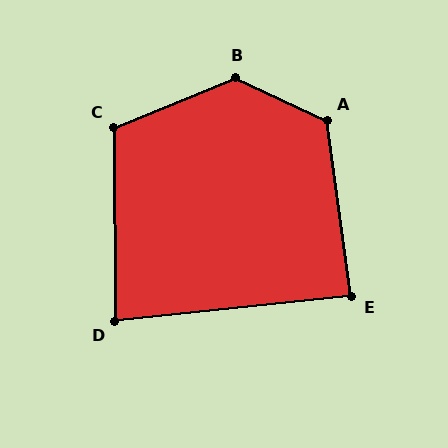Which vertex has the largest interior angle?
B, at approximately 133 degrees.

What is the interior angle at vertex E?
Approximately 88 degrees (approximately right).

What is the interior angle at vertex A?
Approximately 122 degrees (obtuse).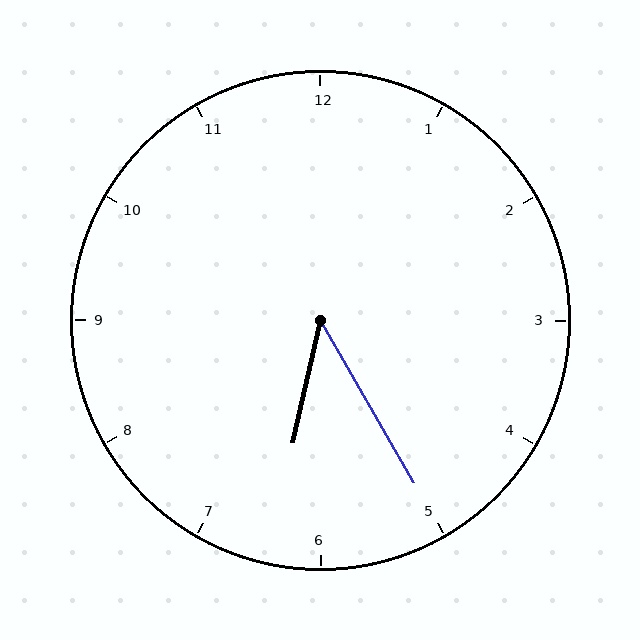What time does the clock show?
6:25.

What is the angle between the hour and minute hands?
Approximately 42 degrees.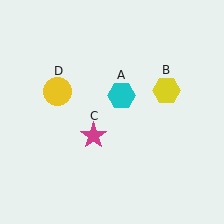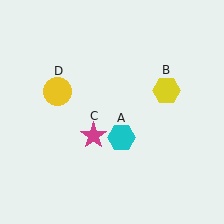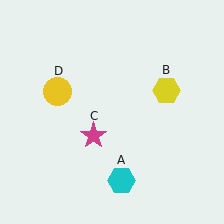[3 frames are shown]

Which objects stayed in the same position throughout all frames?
Yellow hexagon (object B) and magenta star (object C) and yellow circle (object D) remained stationary.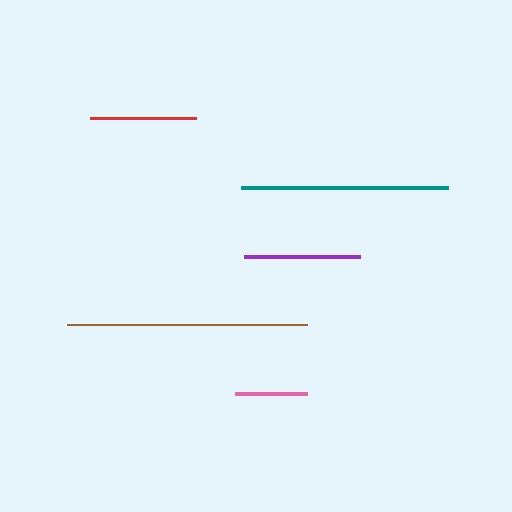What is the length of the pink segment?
The pink segment is approximately 73 pixels long.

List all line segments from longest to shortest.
From longest to shortest: brown, teal, purple, red, pink.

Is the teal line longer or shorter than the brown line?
The brown line is longer than the teal line.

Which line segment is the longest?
The brown line is the longest at approximately 240 pixels.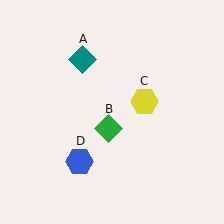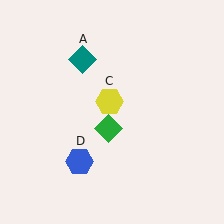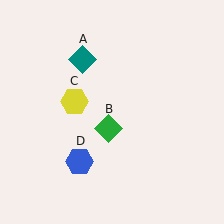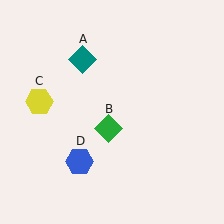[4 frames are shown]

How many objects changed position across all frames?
1 object changed position: yellow hexagon (object C).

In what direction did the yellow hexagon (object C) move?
The yellow hexagon (object C) moved left.